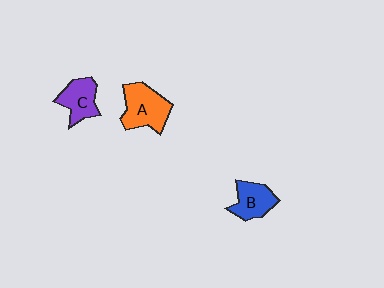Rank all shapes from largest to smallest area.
From largest to smallest: A (orange), C (purple), B (blue).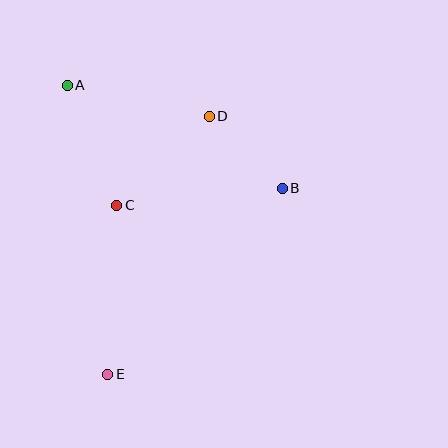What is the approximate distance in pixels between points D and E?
The distance between D and E is approximately 277 pixels.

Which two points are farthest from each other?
Points A and E are farthest from each other.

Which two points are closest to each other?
Points B and D are closest to each other.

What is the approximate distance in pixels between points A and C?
The distance between A and C is approximately 130 pixels.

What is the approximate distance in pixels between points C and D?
The distance between C and D is approximately 128 pixels.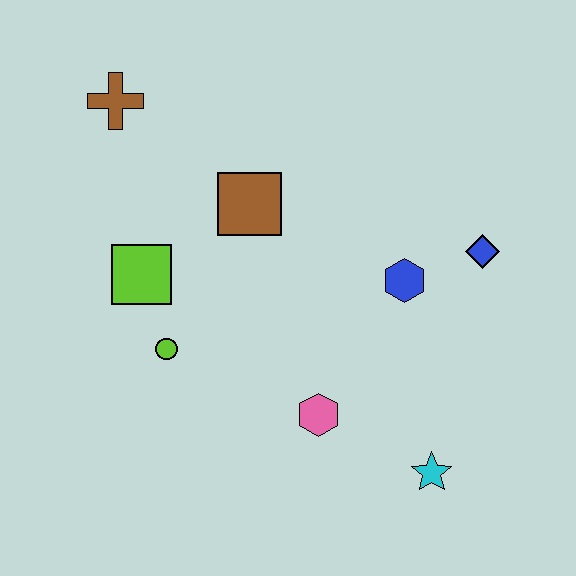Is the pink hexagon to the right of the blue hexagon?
No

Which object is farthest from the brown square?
The cyan star is farthest from the brown square.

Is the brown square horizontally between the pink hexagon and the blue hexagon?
No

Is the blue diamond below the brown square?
Yes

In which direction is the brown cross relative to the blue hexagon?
The brown cross is to the left of the blue hexagon.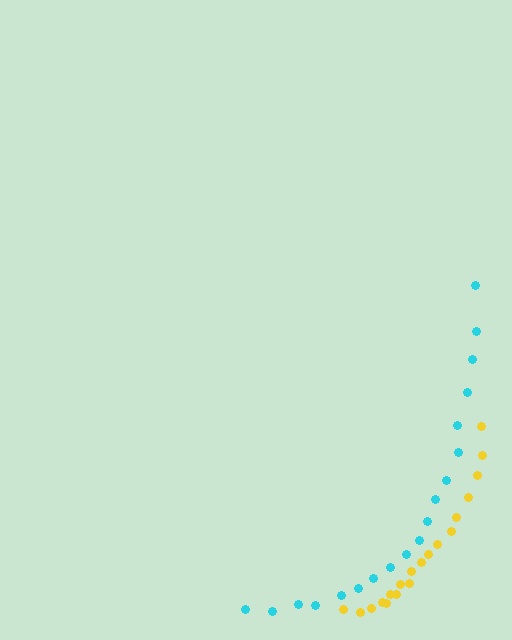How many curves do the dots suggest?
There are 2 distinct paths.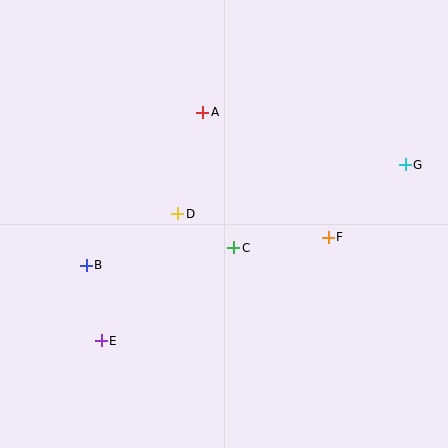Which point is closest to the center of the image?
Point C at (234, 248) is closest to the center.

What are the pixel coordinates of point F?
Point F is at (328, 237).